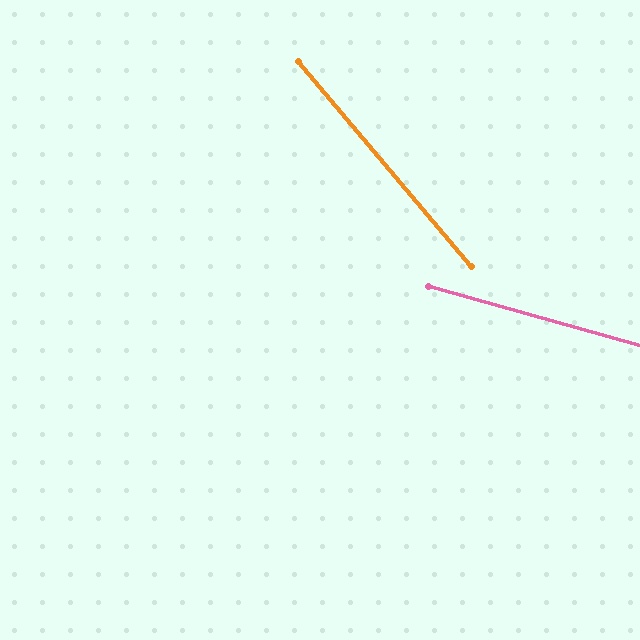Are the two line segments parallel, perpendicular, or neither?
Neither parallel nor perpendicular — they differ by about 34°.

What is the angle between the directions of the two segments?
Approximately 34 degrees.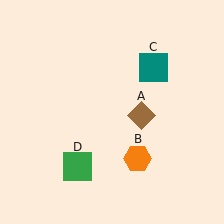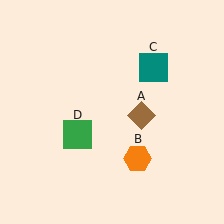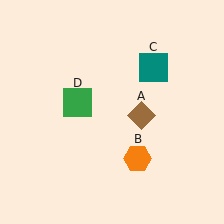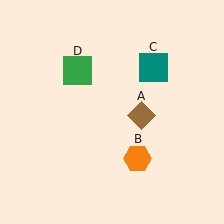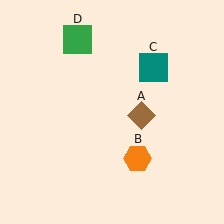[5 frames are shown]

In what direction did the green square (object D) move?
The green square (object D) moved up.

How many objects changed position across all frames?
1 object changed position: green square (object D).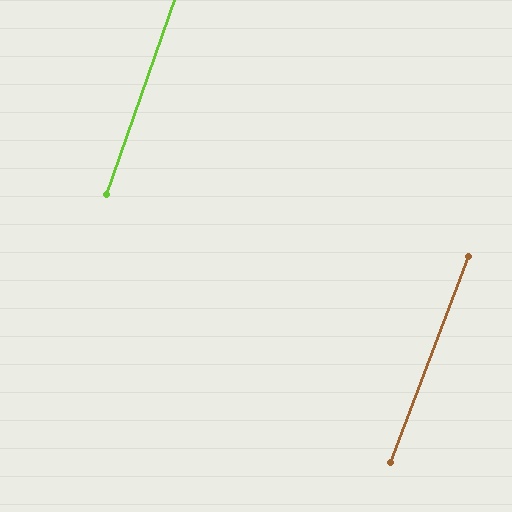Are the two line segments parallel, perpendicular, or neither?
Parallel — their directions differ by only 1.5°.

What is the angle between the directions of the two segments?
Approximately 2 degrees.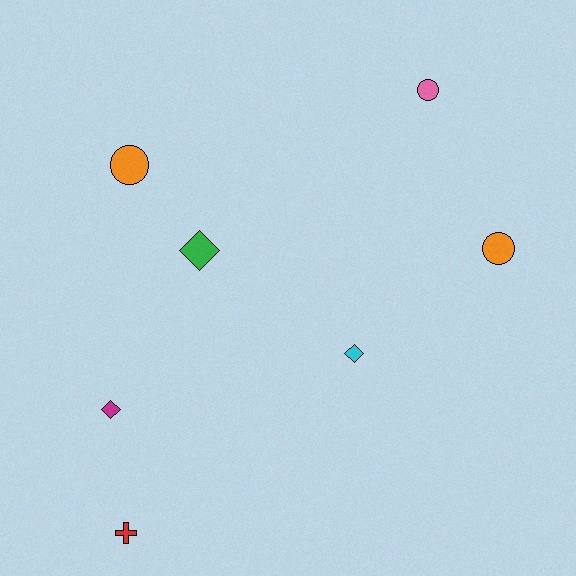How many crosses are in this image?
There is 1 cross.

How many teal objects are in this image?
There are no teal objects.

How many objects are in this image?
There are 7 objects.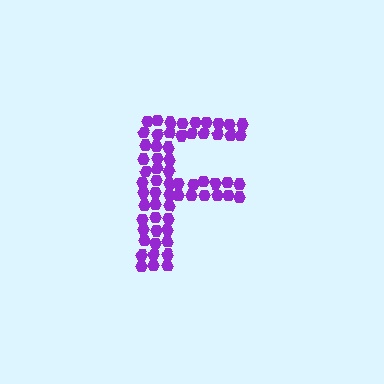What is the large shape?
The large shape is the letter F.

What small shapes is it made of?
It is made of small hexagons.